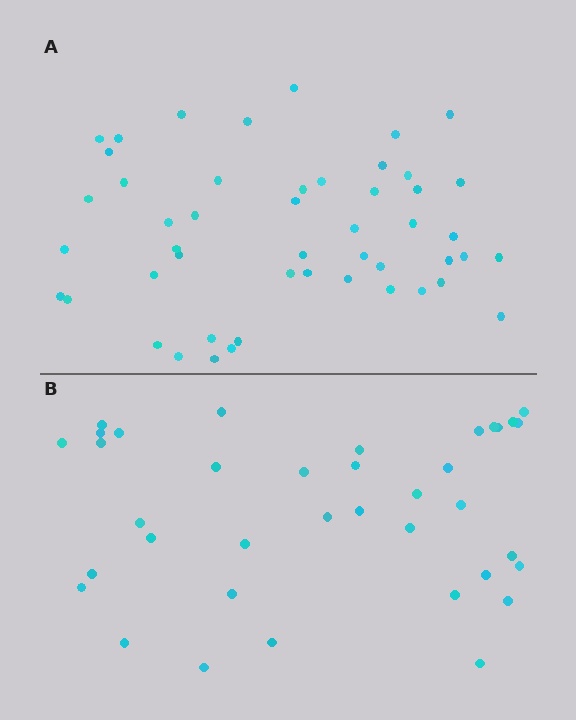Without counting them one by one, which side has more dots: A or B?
Region A (the top region) has more dots.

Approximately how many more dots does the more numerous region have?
Region A has roughly 12 or so more dots than region B.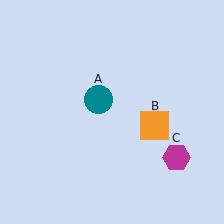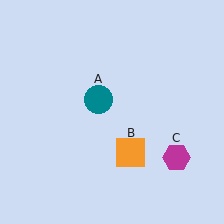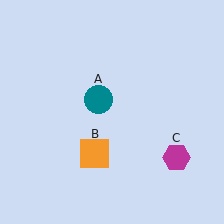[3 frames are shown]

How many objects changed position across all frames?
1 object changed position: orange square (object B).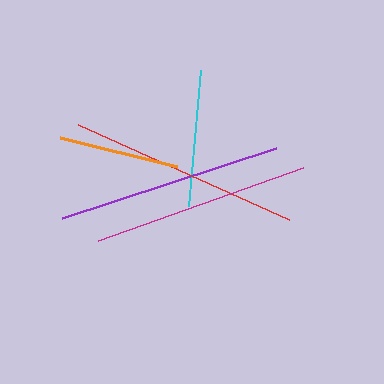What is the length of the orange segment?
The orange segment is approximately 121 pixels long.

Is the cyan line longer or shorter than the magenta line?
The magenta line is longer than the cyan line.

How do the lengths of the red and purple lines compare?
The red and purple lines are approximately the same length.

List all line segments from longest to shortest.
From longest to shortest: red, purple, magenta, cyan, orange.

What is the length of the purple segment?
The purple segment is approximately 225 pixels long.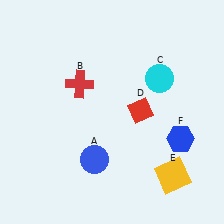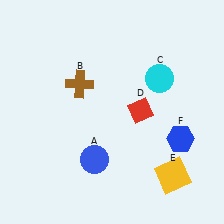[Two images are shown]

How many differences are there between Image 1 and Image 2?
There is 1 difference between the two images.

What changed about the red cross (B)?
In Image 1, B is red. In Image 2, it changed to brown.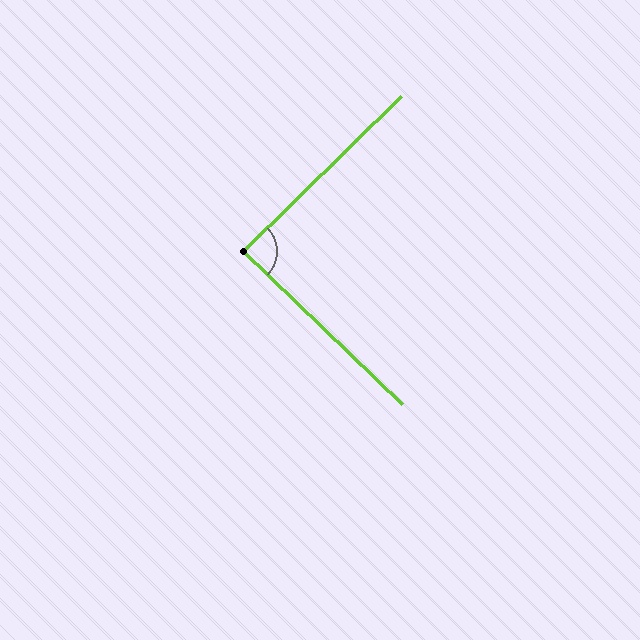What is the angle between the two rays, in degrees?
Approximately 88 degrees.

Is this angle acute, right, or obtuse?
It is approximately a right angle.